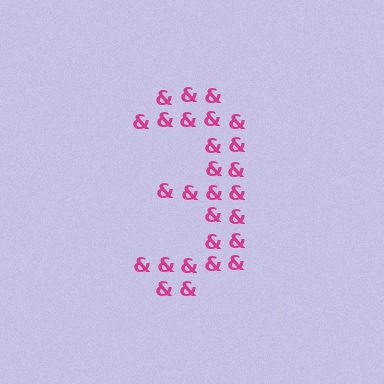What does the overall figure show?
The overall figure shows the digit 3.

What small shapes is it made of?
It is made of small ampersands.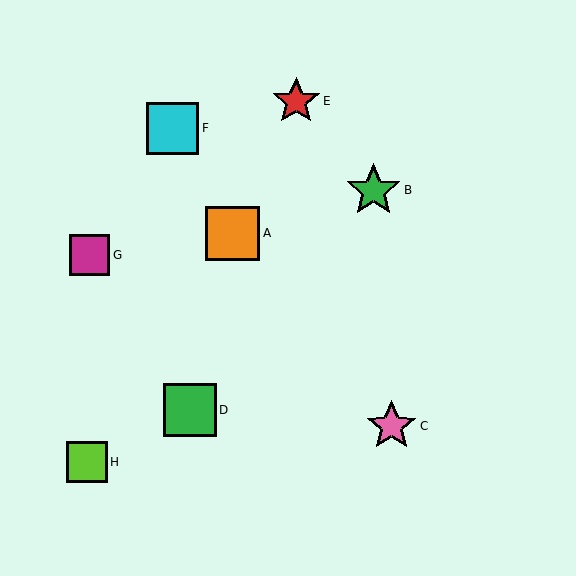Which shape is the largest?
The green star (labeled B) is the largest.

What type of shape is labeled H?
Shape H is a lime square.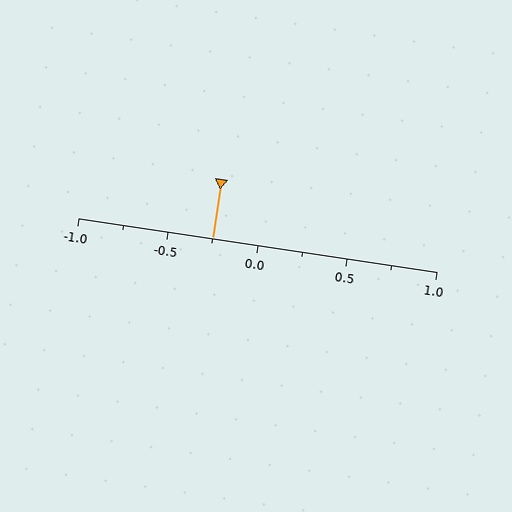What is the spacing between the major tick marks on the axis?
The major ticks are spaced 0.5 apart.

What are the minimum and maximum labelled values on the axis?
The axis runs from -1.0 to 1.0.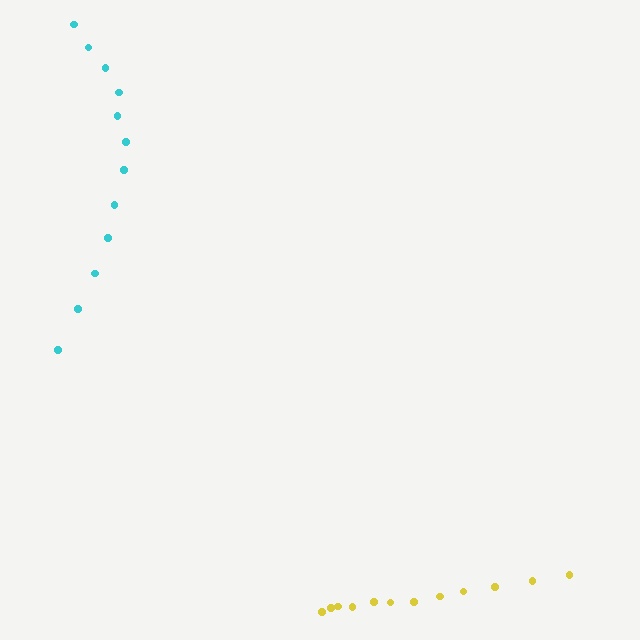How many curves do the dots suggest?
There are 2 distinct paths.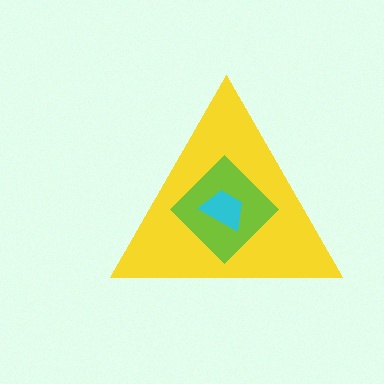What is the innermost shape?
The cyan trapezoid.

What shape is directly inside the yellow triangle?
The lime diamond.